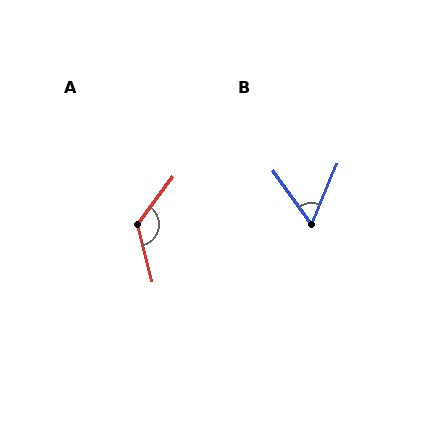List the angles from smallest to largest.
B (59°), A (129°).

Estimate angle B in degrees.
Approximately 59 degrees.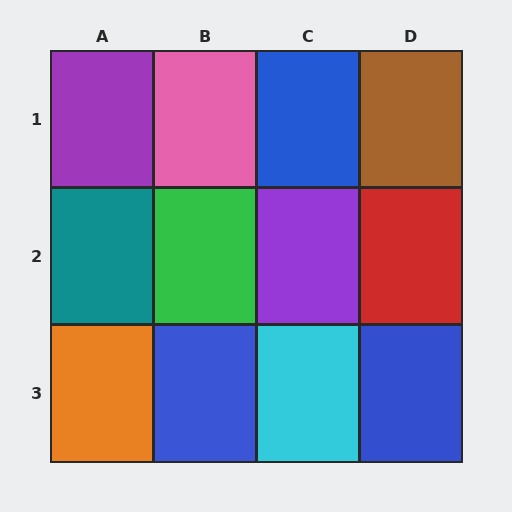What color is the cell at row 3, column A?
Orange.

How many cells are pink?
1 cell is pink.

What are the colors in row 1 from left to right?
Purple, pink, blue, brown.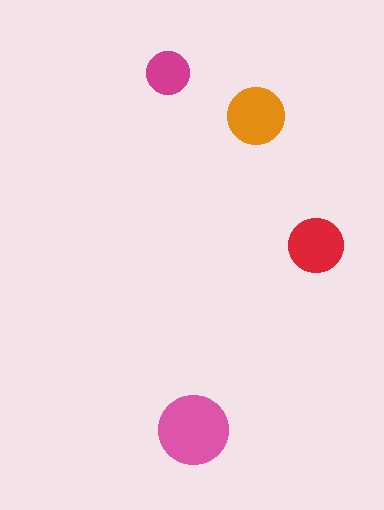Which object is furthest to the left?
The magenta circle is leftmost.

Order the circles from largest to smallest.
the pink one, the orange one, the red one, the magenta one.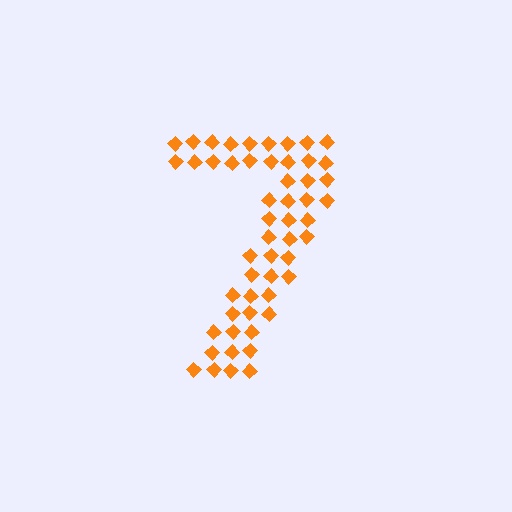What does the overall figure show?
The overall figure shows the digit 7.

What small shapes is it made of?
It is made of small diamonds.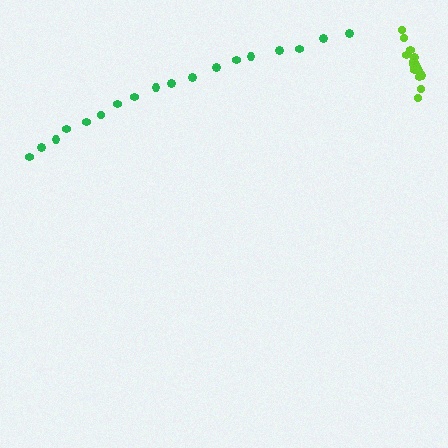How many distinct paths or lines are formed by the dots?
There are 2 distinct paths.